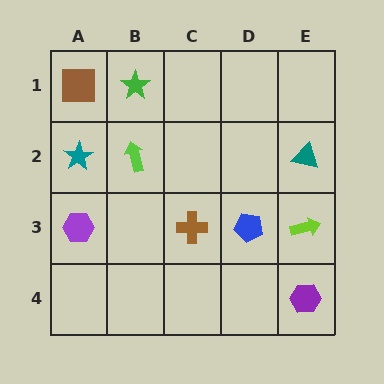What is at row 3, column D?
A blue pentagon.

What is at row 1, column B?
A green star.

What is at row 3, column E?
A lime arrow.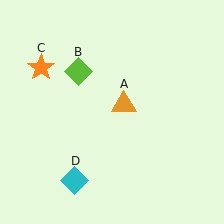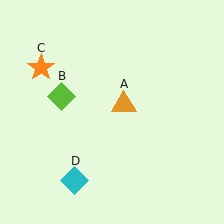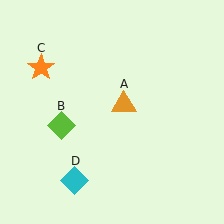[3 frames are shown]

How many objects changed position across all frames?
1 object changed position: lime diamond (object B).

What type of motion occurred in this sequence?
The lime diamond (object B) rotated counterclockwise around the center of the scene.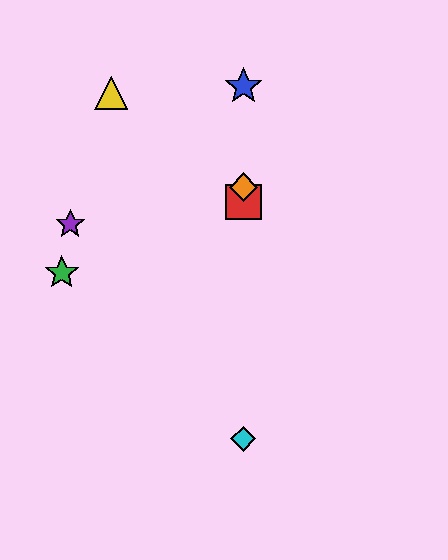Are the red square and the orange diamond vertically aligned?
Yes, both are at x≈243.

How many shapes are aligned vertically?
4 shapes (the red square, the blue star, the orange diamond, the cyan diamond) are aligned vertically.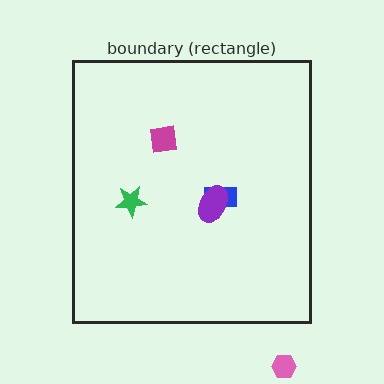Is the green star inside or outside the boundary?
Inside.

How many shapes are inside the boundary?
4 inside, 1 outside.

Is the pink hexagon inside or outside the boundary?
Outside.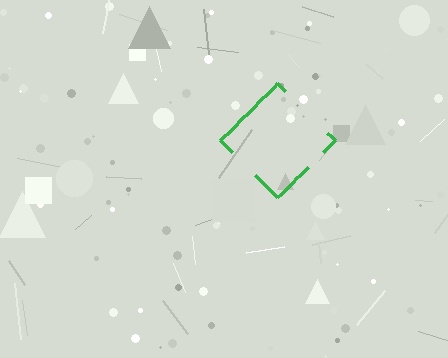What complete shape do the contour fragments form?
The contour fragments form a diamond.